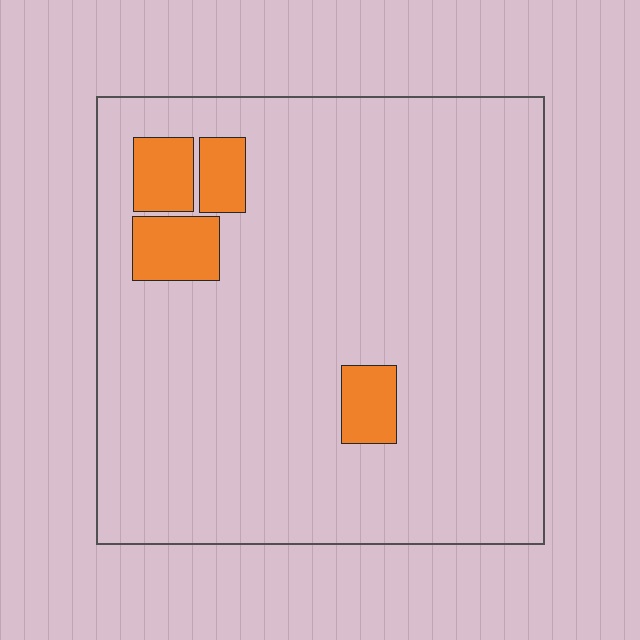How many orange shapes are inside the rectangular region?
4.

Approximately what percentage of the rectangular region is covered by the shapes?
Approximately 10%.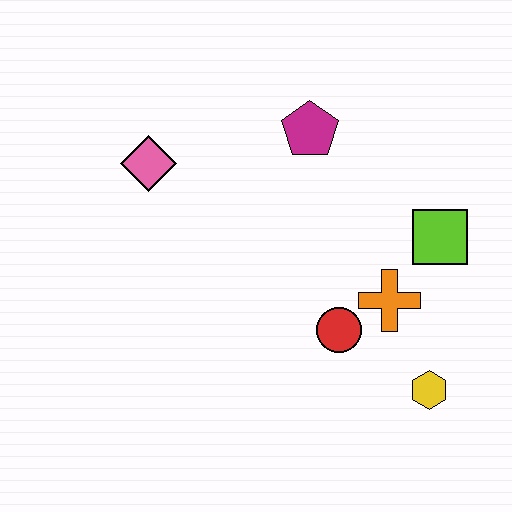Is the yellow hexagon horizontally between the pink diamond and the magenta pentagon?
No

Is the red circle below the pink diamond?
Yes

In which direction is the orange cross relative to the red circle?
The orange cross is to the right of the red circle.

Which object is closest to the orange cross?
The red circle is closest to the orange cross.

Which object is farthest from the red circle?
The pink diamond is farthest from the red circle.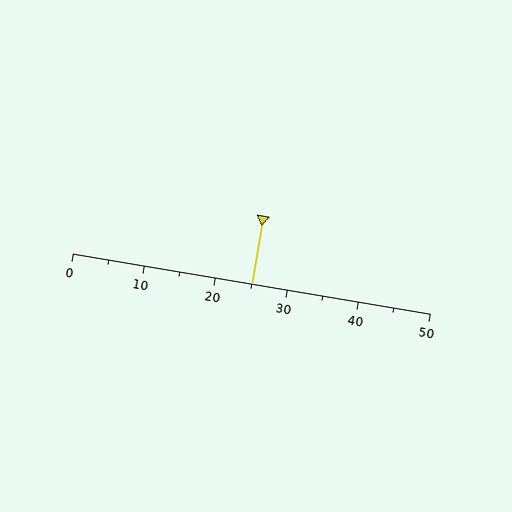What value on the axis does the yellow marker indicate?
The marker indicates approximately 25.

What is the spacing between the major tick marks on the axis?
The major ticks are spaced 10 apart.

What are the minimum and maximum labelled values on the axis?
The axis runs from 0 to 50.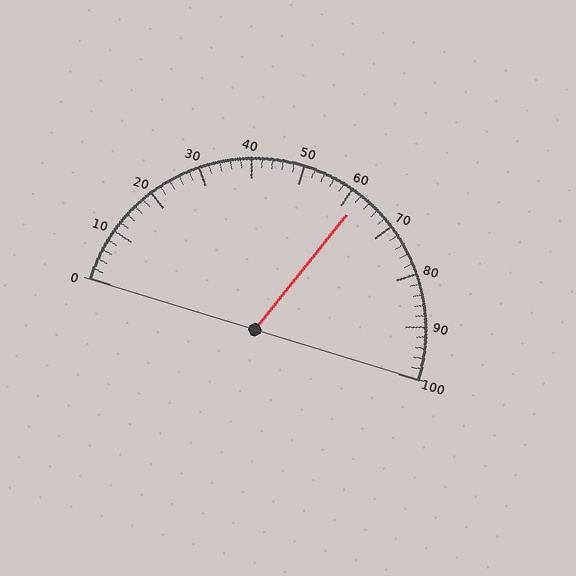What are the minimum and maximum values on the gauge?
The gauge ranges from 0 to 100.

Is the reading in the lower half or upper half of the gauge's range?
The reading is in the upper half of the range (0 to 100).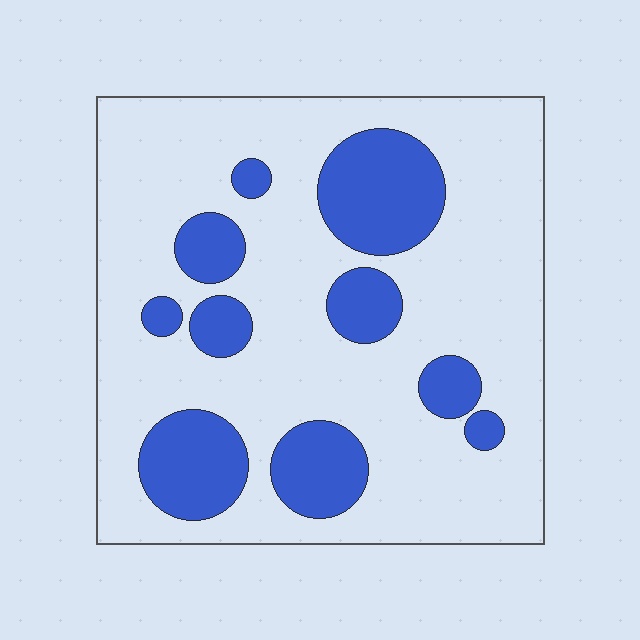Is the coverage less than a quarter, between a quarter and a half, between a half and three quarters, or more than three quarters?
Less than a quarter.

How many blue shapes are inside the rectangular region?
10.